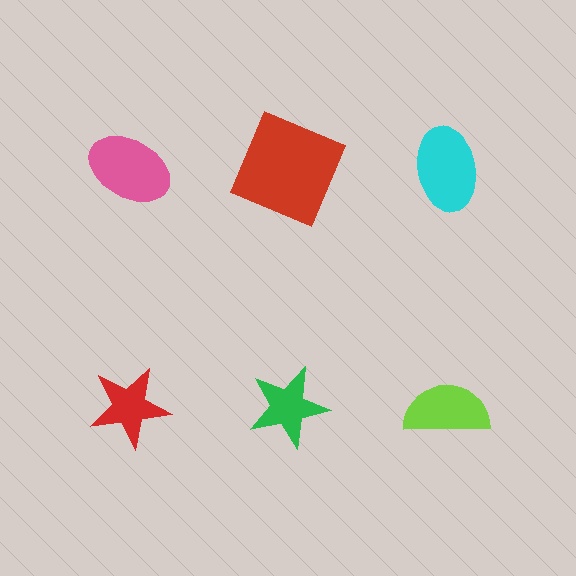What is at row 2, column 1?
A red star.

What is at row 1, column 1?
A pink ellipse.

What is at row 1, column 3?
A cyan ellipse.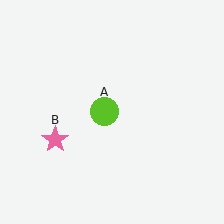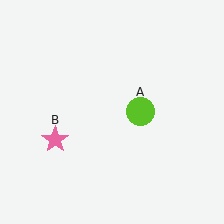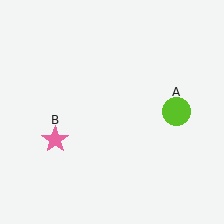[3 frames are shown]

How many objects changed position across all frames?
1 object changed position: lime circle (object A).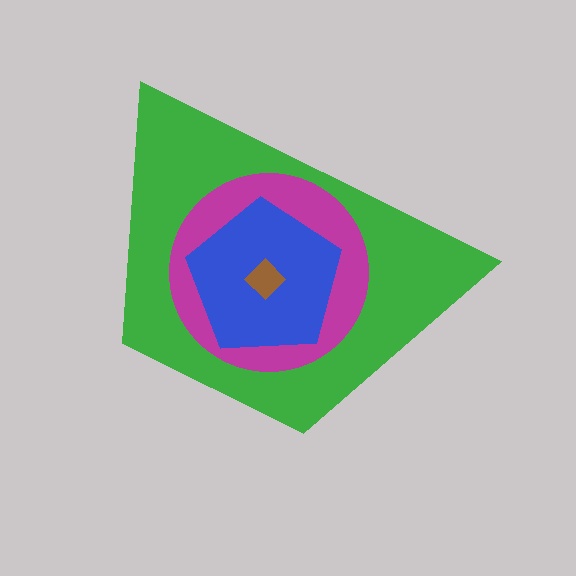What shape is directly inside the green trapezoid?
The magenta circle.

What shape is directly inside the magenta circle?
The blue pentagon.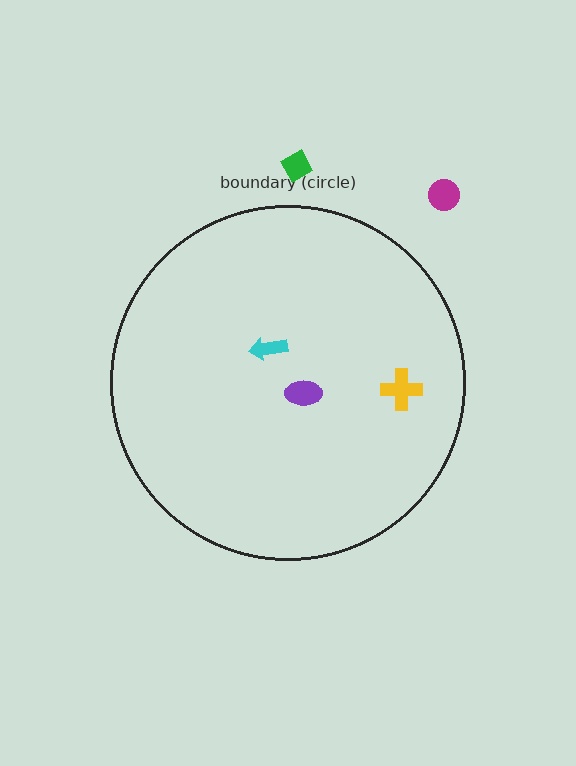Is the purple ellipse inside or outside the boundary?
Inside.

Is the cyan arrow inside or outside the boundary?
Inside.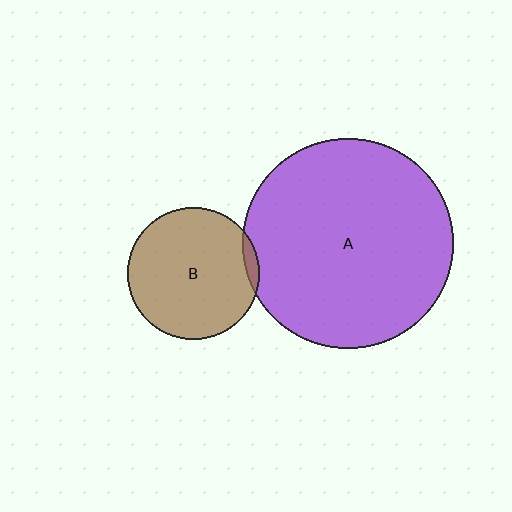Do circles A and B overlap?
Yes.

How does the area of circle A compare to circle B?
Approximately 2.6 times.